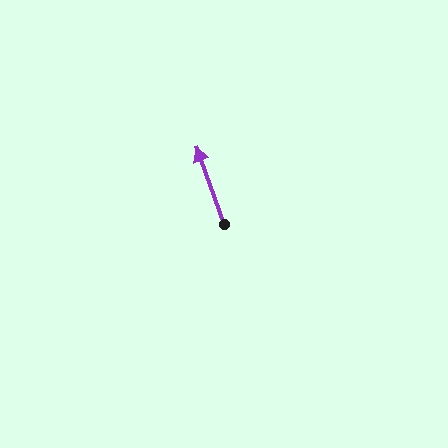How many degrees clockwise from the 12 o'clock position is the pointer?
Approximately 340 degrees.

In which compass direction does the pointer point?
North.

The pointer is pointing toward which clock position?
Roughly 11 o'clock.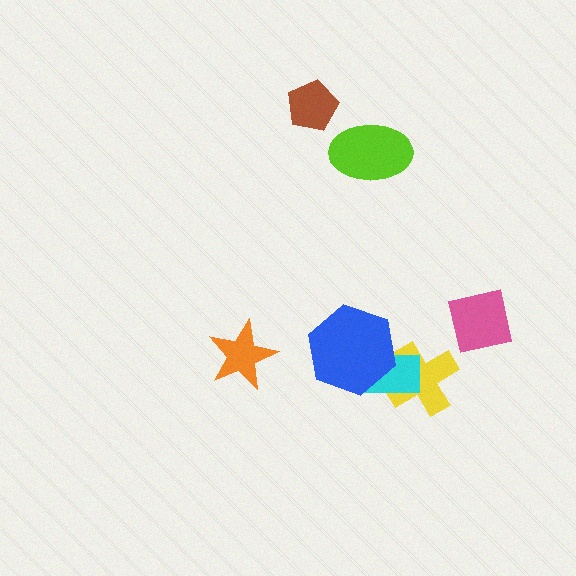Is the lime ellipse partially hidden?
No, no other shape covers it.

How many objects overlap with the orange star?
0 objects overlap with the orange star.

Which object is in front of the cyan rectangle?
The blue hexagon is in front of the cyan rectangle.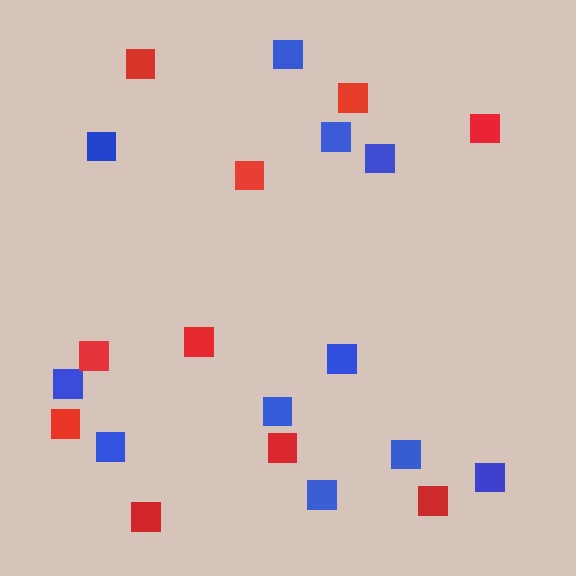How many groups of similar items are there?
There are 2 groups: one group of blue squares (11) and one group of red squares (10).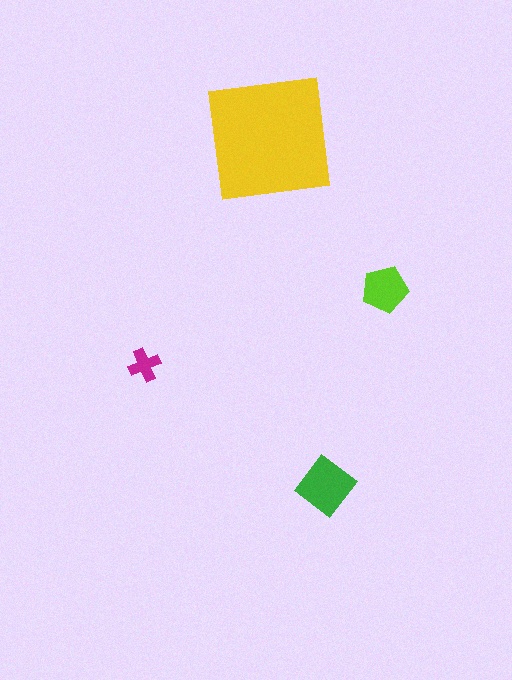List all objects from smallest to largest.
The magenta cross, the lime pentagon, the green diamond, the yellow square.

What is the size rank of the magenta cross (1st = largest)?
4th.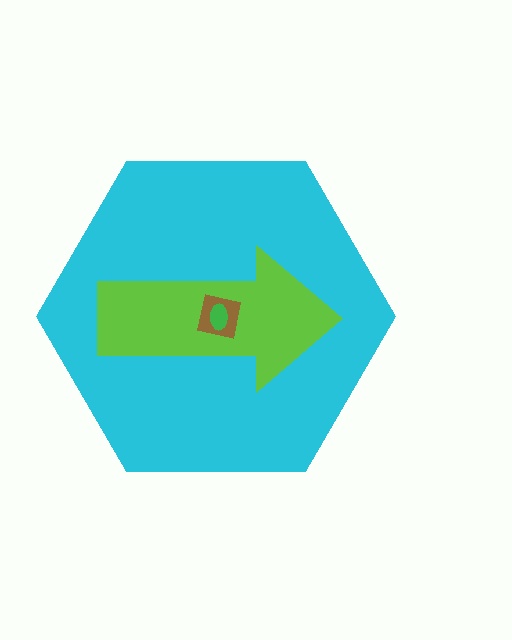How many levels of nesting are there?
4.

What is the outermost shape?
The cyan hexagon.